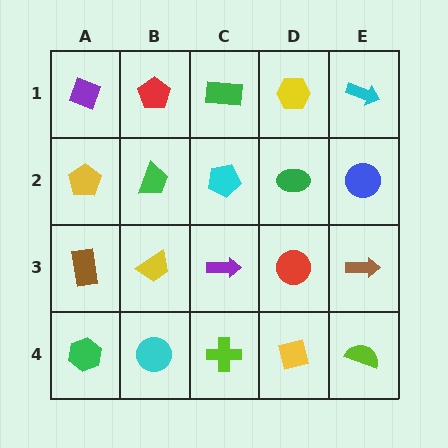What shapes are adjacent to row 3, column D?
A green ellipse (row 2, column D), a yellow square (row 4, column D), a purple arrow (row 3, column C), a brown arrow (row 3, column E).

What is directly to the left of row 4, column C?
A cyan circle.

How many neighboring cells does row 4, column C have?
3.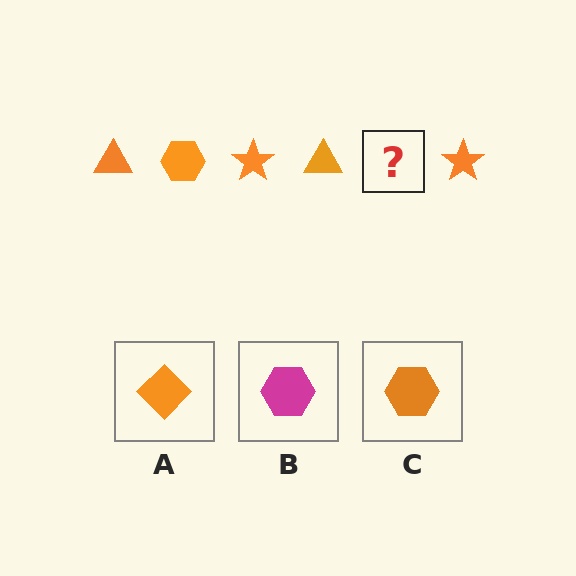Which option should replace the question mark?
Option C.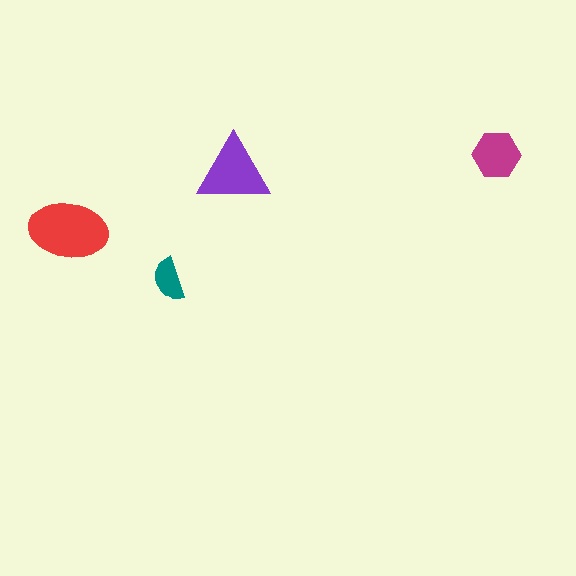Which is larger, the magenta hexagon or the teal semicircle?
The magenta hexagon.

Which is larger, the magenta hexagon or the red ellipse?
The red ellipse.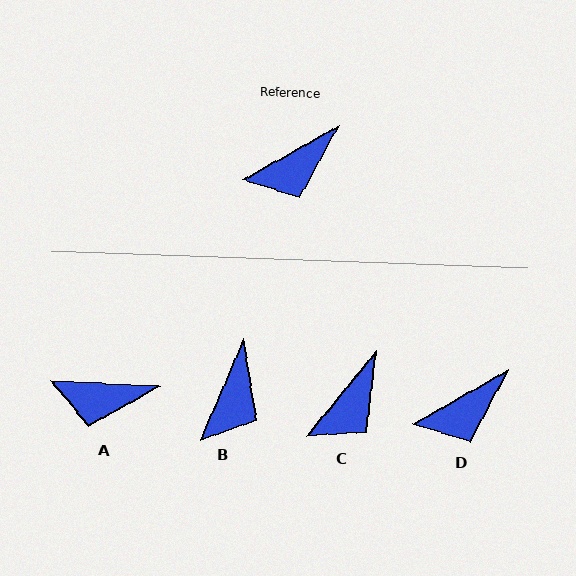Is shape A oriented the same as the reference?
No, it is off by about 33 degrees.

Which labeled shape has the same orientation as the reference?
D.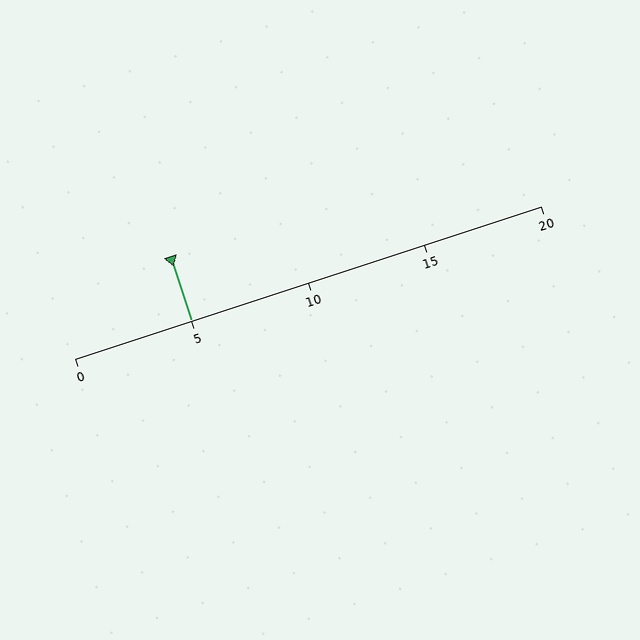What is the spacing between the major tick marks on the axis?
The major ticks are spaced 5 apart.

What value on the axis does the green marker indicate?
The marker indicates approximately 5.